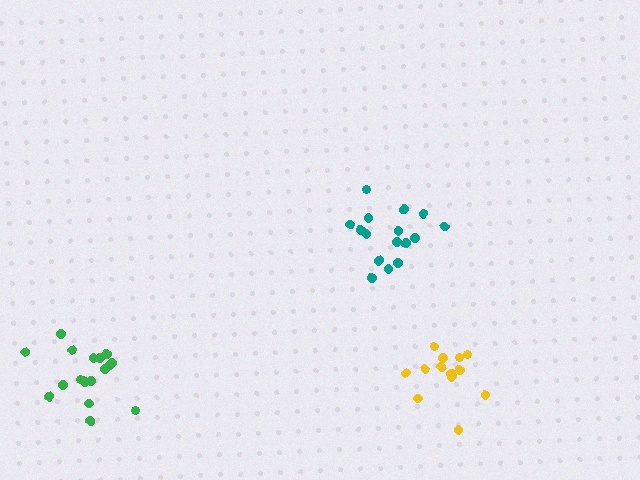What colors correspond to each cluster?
The clusters are colored: yellow, teal, green.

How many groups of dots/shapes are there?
There are 3 groups.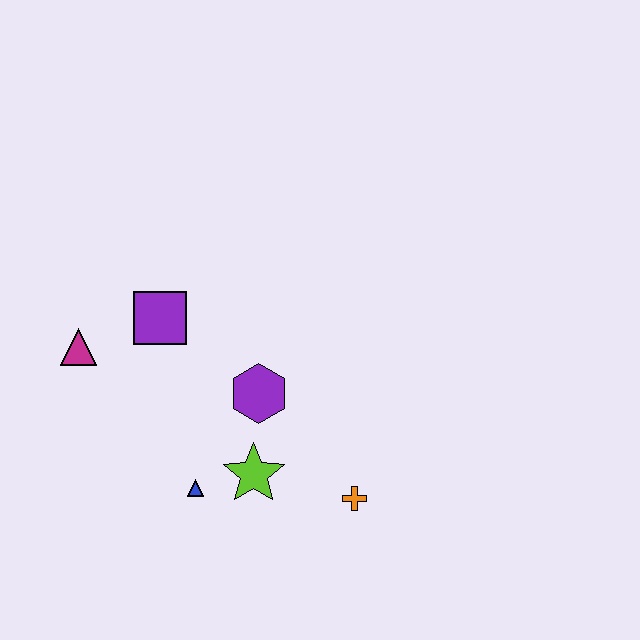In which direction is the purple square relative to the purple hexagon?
The purple square is to the left of the purple hexagon.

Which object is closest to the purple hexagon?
The lime star is closest to the purple hexagon.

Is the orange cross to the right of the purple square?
Yes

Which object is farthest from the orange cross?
The magenta triangle is farthest from the orange cross.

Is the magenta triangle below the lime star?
No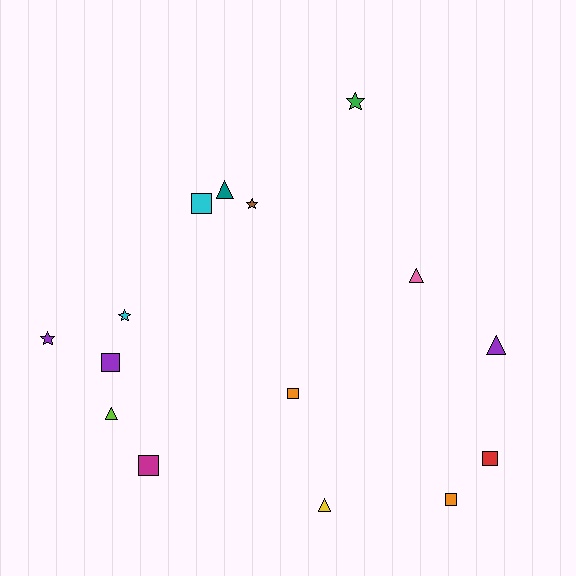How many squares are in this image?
There are 6 squares.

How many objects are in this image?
There are 15 objects.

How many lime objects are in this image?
There is 1 lime object.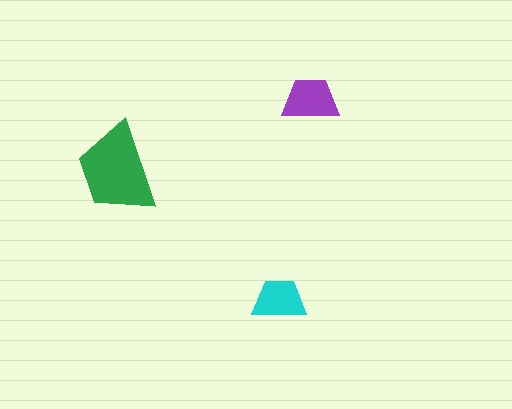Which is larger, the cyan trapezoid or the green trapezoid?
The green one.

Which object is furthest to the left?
The green trapezoid is leftmost.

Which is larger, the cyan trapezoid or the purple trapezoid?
The purple one.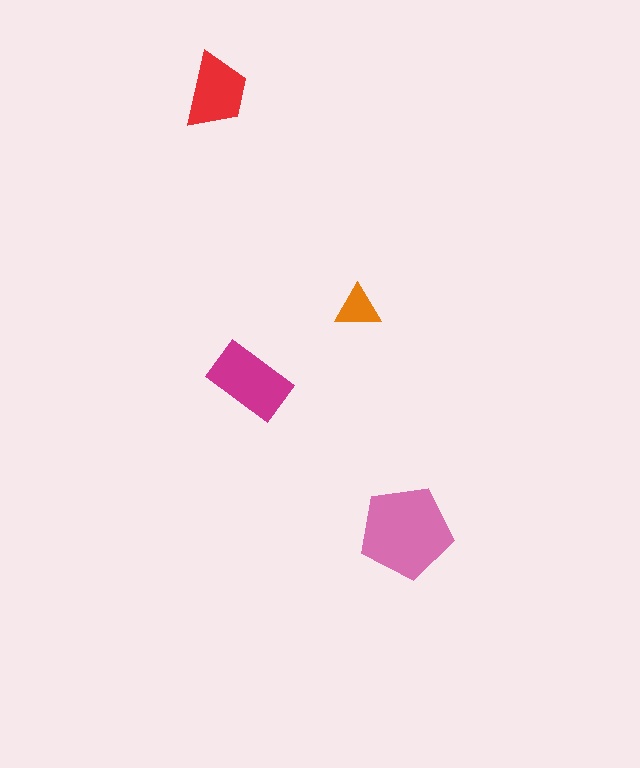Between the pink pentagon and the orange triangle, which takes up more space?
The pink pentagon.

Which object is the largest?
The pink pentagon.